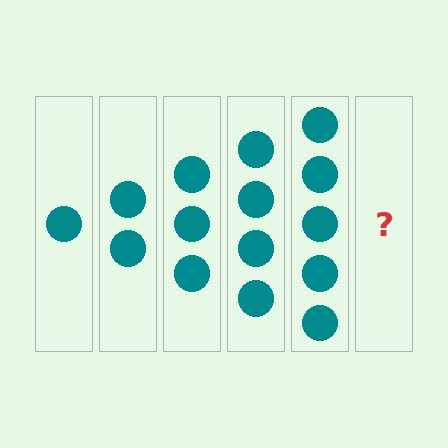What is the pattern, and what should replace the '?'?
The pattern is that each step adds one more circle. The '?' should be 6 circles.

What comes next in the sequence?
The next element should be 6 circles.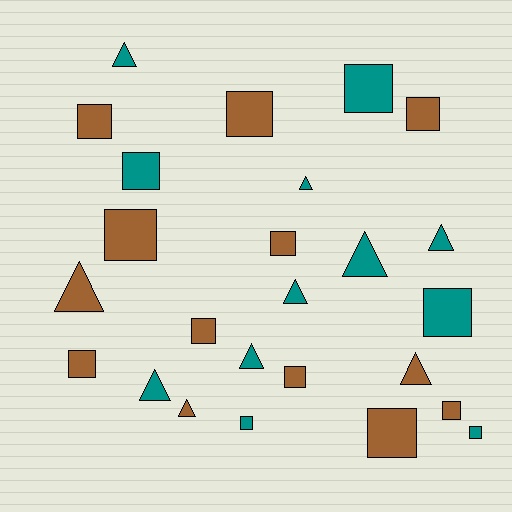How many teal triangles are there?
There are 7 teal triangles.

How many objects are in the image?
There are 25 objects.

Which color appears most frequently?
Brown, with 13 objects.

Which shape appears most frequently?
Square, with 15 objects.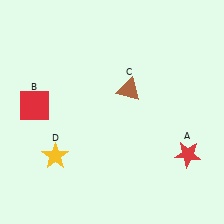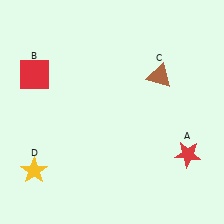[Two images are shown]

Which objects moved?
The objects that moved are: the red square (B), the brown triangle (C), the yellow star (D).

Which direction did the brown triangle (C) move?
The brown triangle (C) moved right.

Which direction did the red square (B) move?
The red square (B) moved up.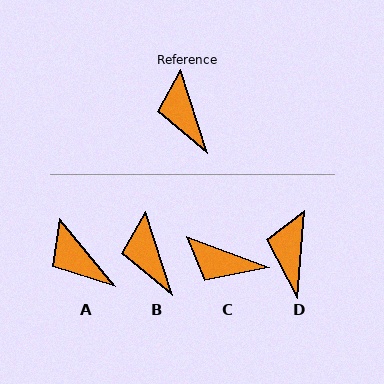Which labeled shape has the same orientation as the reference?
B.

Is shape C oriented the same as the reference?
No, it is off by about 51 degrees.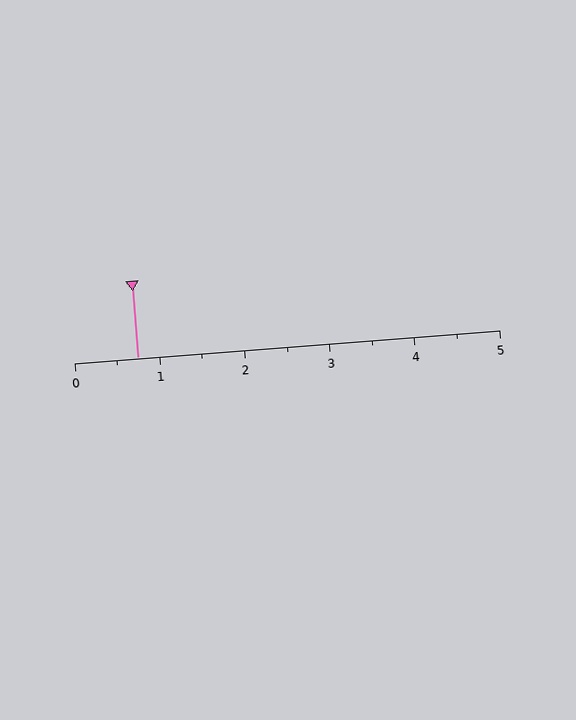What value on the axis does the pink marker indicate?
The marker indicates approximately 0.8.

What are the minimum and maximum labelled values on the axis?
The axis runs from 0 to 5.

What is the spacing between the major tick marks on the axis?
The major ticks are spaced 1 apart.